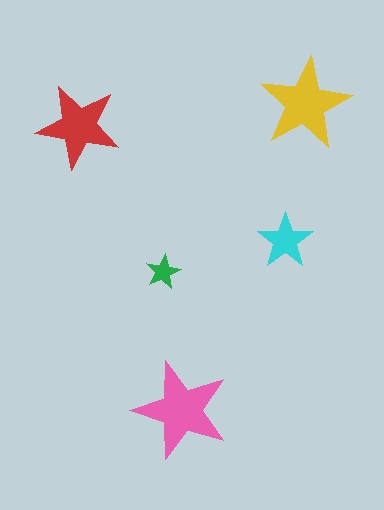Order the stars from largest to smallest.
the pink one, the yellow one, the red one, the cyan one, the green one.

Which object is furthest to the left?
The red star is leftmost.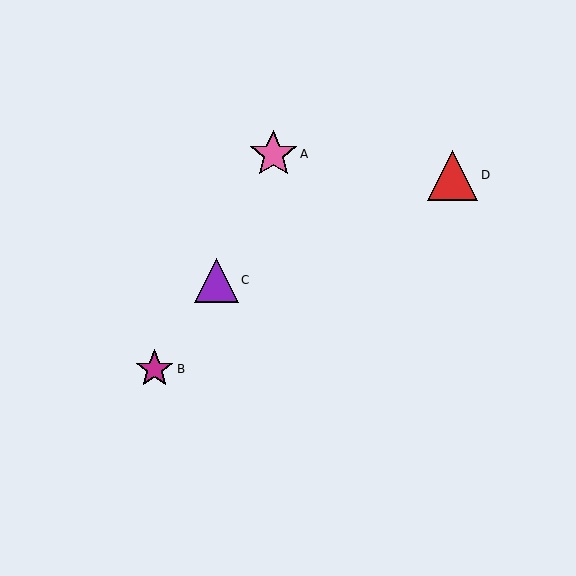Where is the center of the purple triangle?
The center of the purple triangle is at (216, 280).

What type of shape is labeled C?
Shape C is a purple triangle.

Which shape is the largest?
The red triangle (labeled D) is the largest.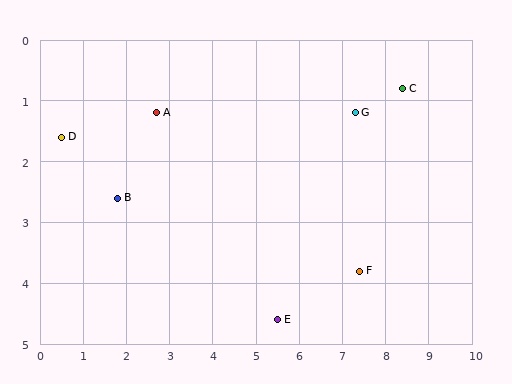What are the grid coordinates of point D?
Point D is at approximately (0.5, 1.6).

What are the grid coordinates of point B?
Point B is at approximately (1.8, 2.6).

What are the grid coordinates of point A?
Point A is at approximately (2.7, 1.2).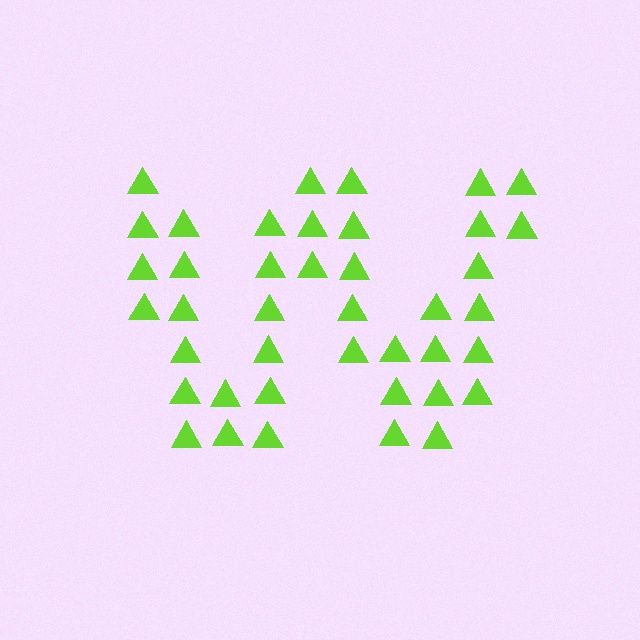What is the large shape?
The large shape is the letter W.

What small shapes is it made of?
It is made of small triangles.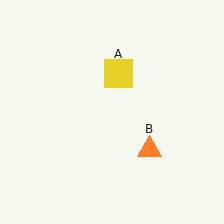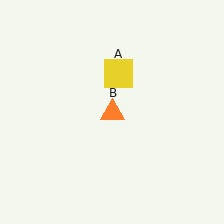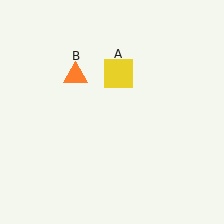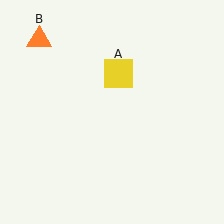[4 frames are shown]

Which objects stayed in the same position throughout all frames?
Yellow square (object A) remained stationary.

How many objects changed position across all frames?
1 object changed position: orange triangle (object B).